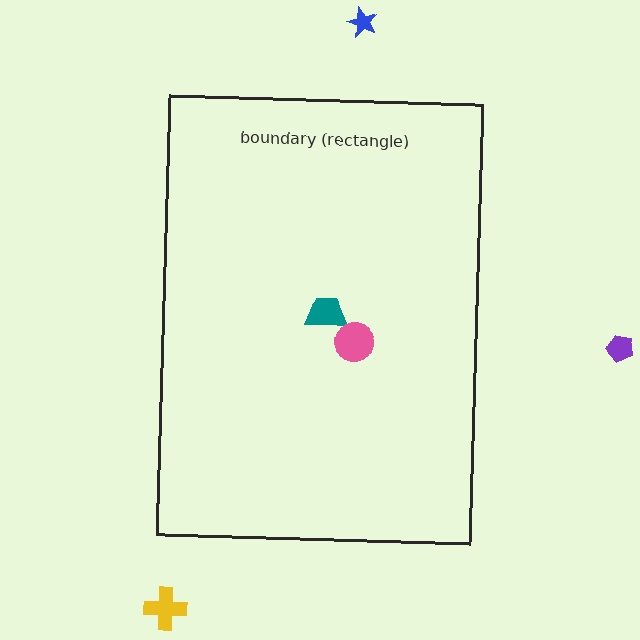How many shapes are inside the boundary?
2 inside, 3 outside.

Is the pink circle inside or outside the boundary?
Inside.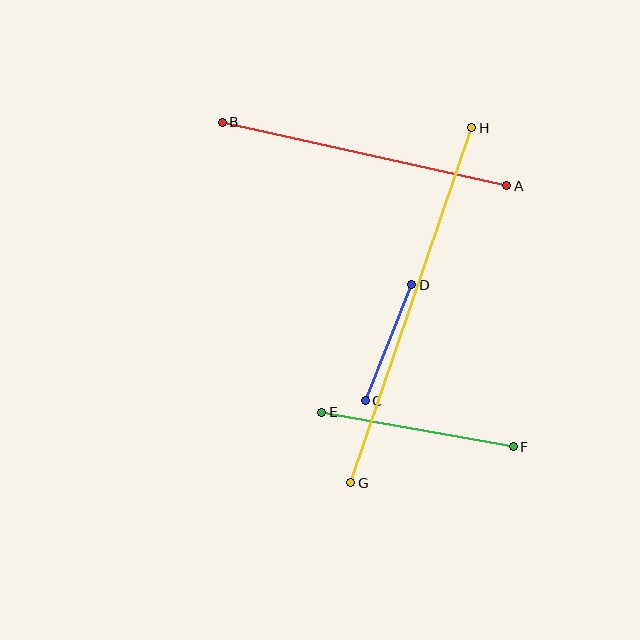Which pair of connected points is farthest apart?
Points G and H are farthest apart.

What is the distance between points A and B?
The distance is approximately 292 pixels.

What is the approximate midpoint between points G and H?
The midpoint is at approximately (411, 305) pixels.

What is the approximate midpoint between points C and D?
The midpoint is at approximately (389, 343) pixels.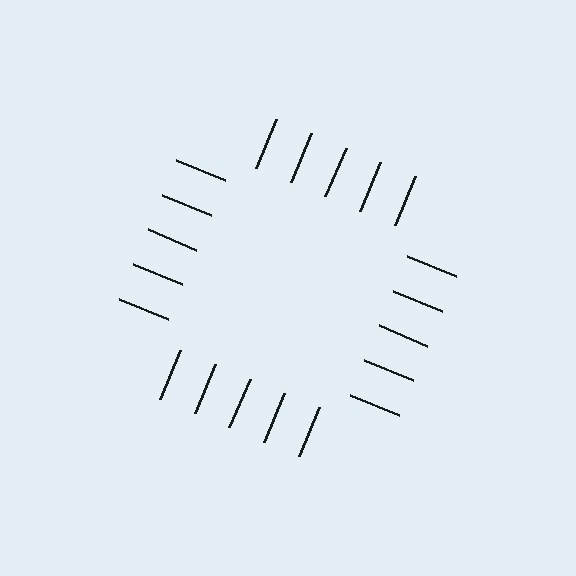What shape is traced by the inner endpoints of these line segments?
An illusory square — the line segments terminate on its edges but no continuous stroke is drawn.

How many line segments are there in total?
20 — 5 along each of the 4 edges.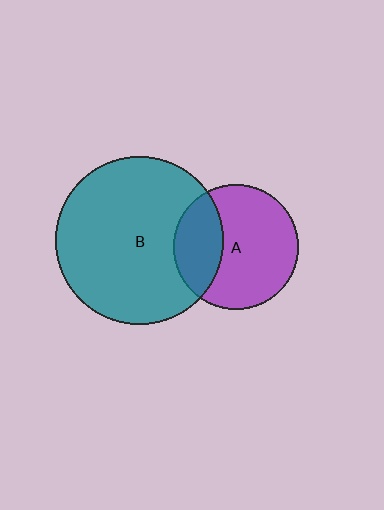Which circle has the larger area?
Circle B (teal).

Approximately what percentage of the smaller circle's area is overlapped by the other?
Approximately 30%.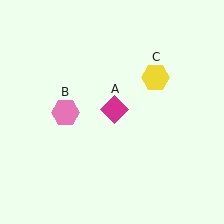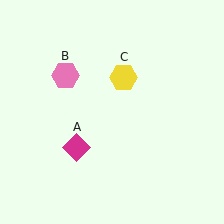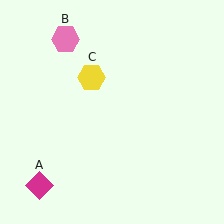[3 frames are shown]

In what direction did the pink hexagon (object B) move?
The pink hexagon (object B) moved up.